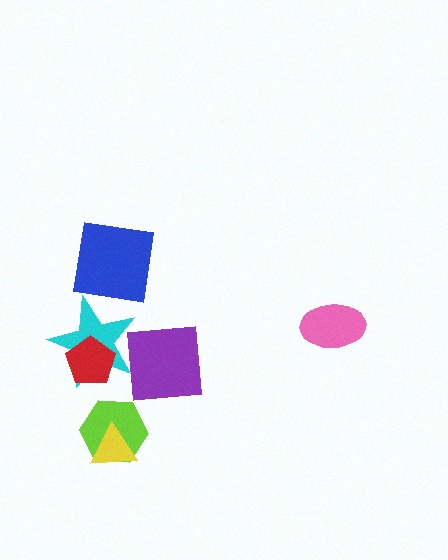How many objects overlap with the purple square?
1 object overlaps with the purple square.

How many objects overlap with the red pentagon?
1 object overlaps with the red pentagon.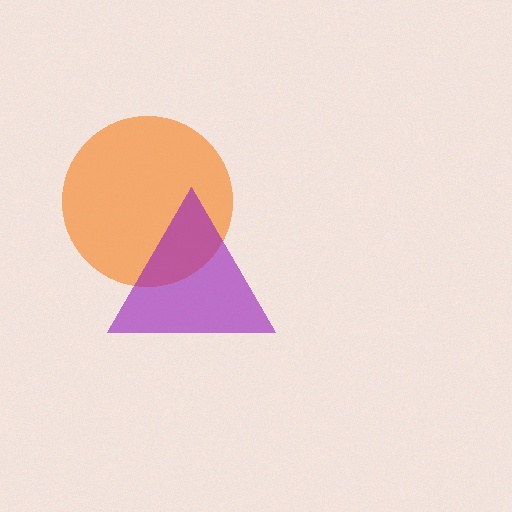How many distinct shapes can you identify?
There are 2 distinct shapes: an orange circle, a purple triangle.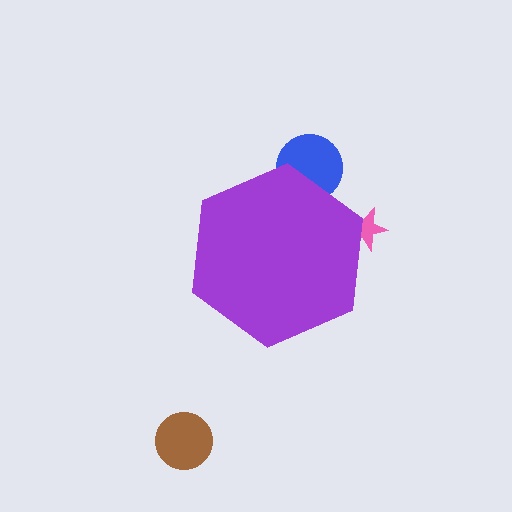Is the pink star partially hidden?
Yes, the pink star is partially hidden behind the purple hexagon.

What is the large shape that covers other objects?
A purple hexagon.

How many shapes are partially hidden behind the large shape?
2 shapes are partially hidden.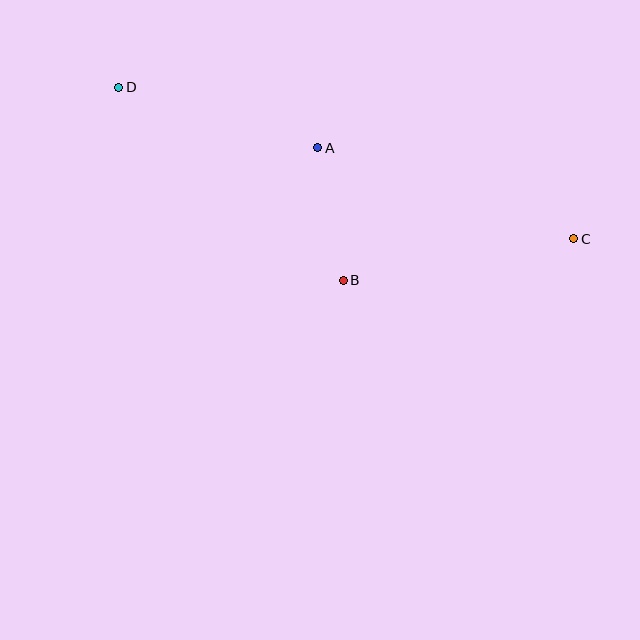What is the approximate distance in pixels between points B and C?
The distance between B and C is approximately 234 pixels.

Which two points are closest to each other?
Points A and B are closest to each other.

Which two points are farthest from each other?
Points C and D are farthest from each other.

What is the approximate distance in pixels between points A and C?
The distance between A and C is approximately 271 pixels.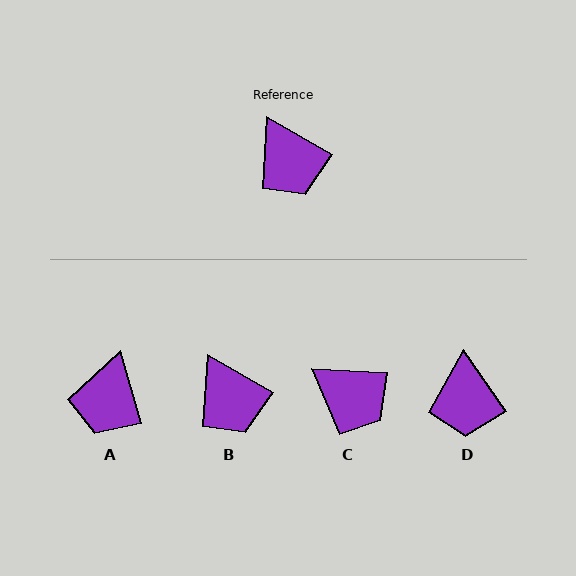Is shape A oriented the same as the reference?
No, it is off by about 44 degrees.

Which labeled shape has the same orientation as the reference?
B.